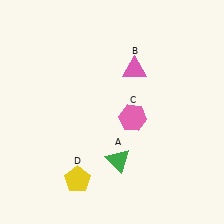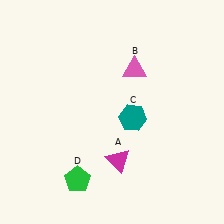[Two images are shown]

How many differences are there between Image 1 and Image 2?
There are 3 differences between the two images.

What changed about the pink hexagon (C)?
In Image 1, C is pink. In Image 2, it changed to teal.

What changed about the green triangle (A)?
In Image 1, A is green. In Image 2, it changed to magenta.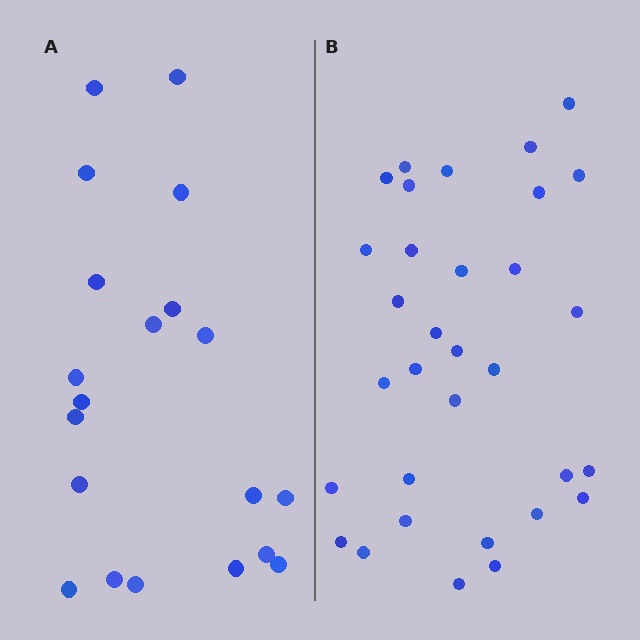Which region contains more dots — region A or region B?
Region B (the right region) has more dots.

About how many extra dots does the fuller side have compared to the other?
Region B has roughly 12 or so more dots than region A.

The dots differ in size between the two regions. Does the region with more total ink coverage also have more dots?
No. Region A has more total ink coverage because its dots are larger, but region B actually contains more individual dots. Total area can be misleading — the number of items is what matters here.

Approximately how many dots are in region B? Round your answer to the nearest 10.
About 30 dots. (The exact count is 32, which rounds to 30.)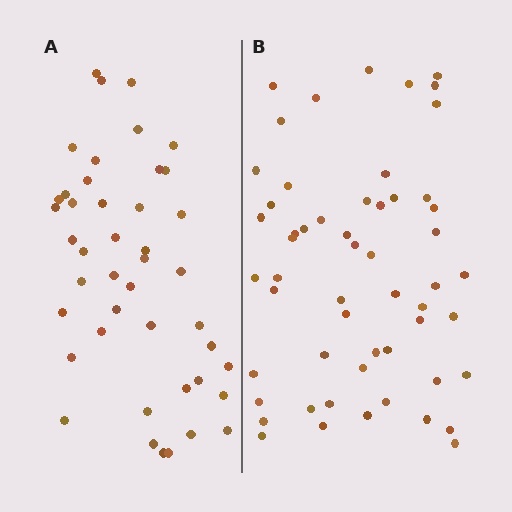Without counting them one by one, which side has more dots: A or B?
Region B (the right region) has more dots.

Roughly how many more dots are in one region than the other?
Region B has roughly 12 or so more dots than region A.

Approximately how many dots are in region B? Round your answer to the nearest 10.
About 60 dots. (The exact count is 55, which rounds to 60.)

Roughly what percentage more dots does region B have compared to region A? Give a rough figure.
About 25% more.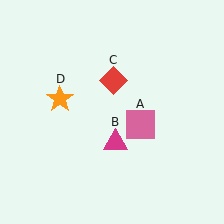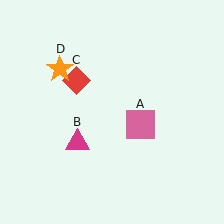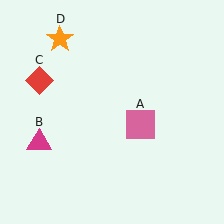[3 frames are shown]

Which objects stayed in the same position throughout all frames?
Pink square (object A) remained stationary.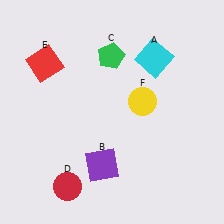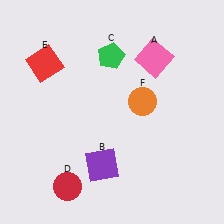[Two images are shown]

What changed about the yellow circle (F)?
In Image 1, F is yellow. In Image 2, it changed to orange.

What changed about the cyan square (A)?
In Image 1, A is cyan. In Image 2, it changed to pink.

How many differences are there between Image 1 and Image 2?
There are 2 differences between the two images.